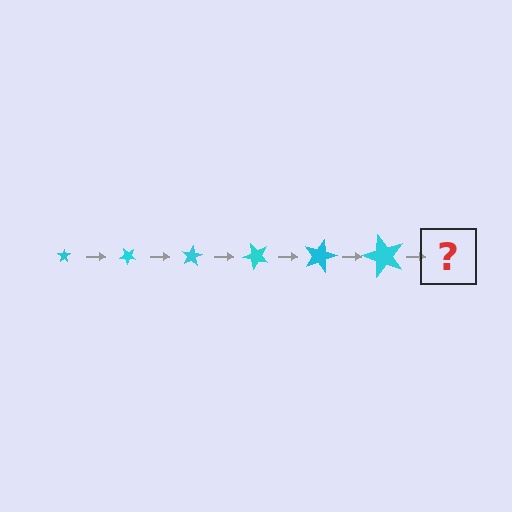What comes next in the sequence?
The next element should be a star, larger than the previous one and rotated 240 degrees from the start.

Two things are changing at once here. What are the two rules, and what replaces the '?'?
The two rules are that the star grows larger each step and it rotates 40 degrees each step. The '?' should be a star, larger than the previous one and rotated 240 degrees from the start.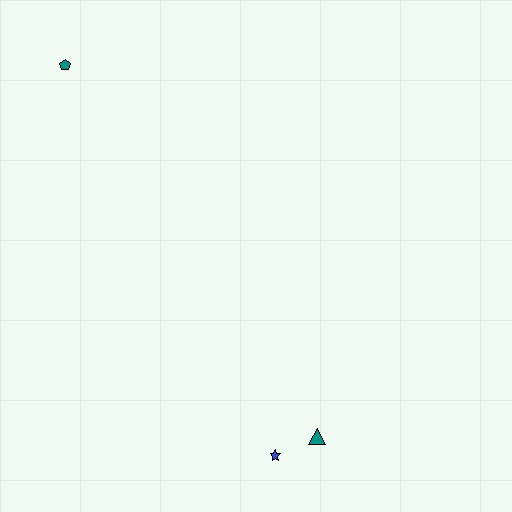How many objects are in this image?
There are 3 objects.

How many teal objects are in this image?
There are 2 teal objects.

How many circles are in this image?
There are no circles.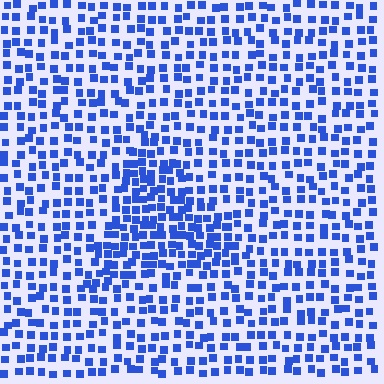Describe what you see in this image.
The image contains small blue elements arranged at two different densities. A triangle-shaped region is visible where the elements are more densely packed than the surrounding area.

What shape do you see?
I see a triangle.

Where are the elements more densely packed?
The elements are more densely packed inside the triangle boundary.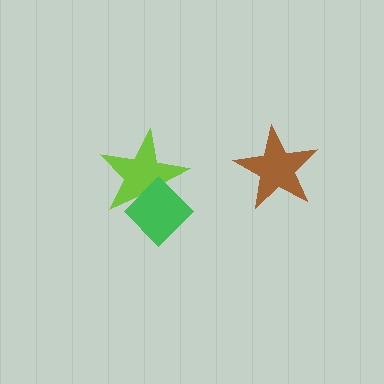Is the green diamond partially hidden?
No, no other shape covers it.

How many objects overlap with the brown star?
0 objects overlap with the brown star.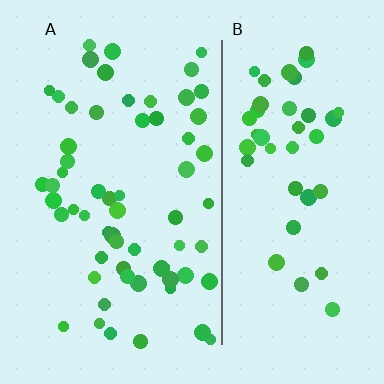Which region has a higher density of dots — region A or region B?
A (the left).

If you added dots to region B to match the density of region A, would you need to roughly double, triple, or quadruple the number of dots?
Approximately double.